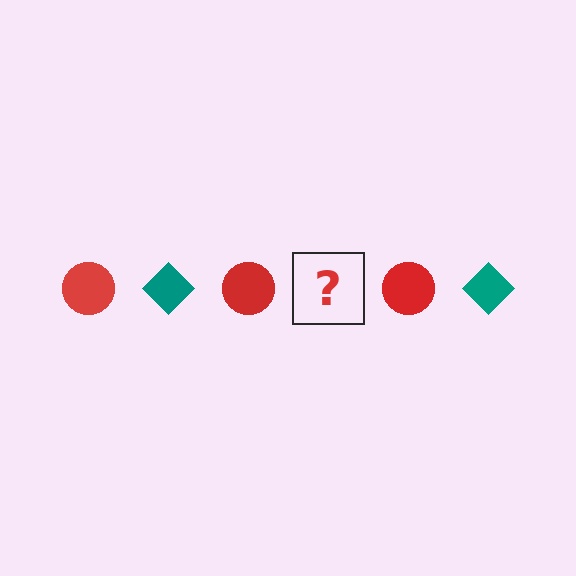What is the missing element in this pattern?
The missing element is a teal diamond.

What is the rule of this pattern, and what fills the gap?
The rule is that the pattern alternates between red circle and teal diamond. The gap should be filled with a teal diamond.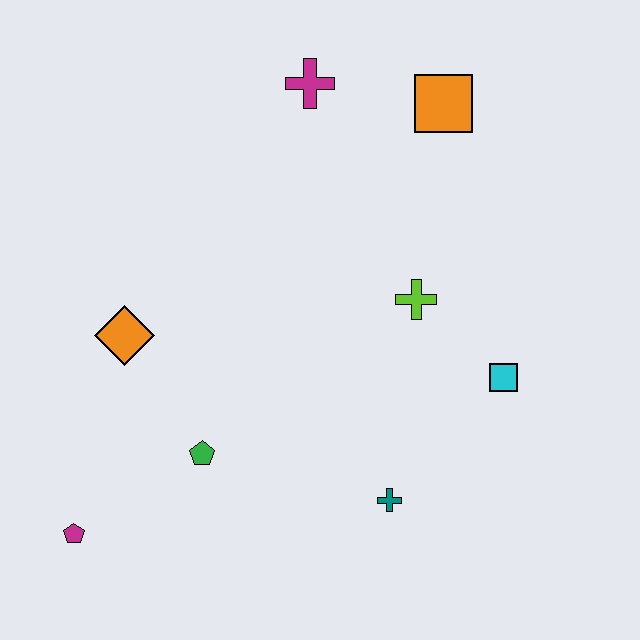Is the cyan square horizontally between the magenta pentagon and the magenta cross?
No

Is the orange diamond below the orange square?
Yes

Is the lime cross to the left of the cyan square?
Yes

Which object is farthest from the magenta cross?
The magenta pentagon is farthest from the magenta cross.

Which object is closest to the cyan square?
The lime cross is closest to the cyan square.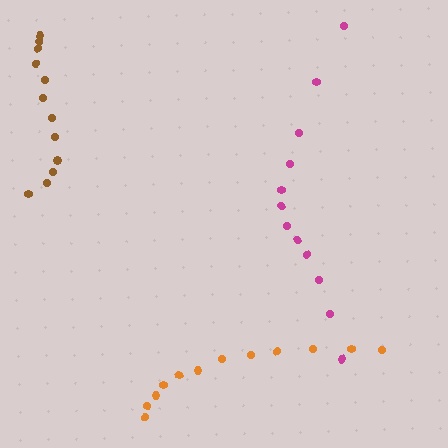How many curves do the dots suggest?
There are 3 distinct paths.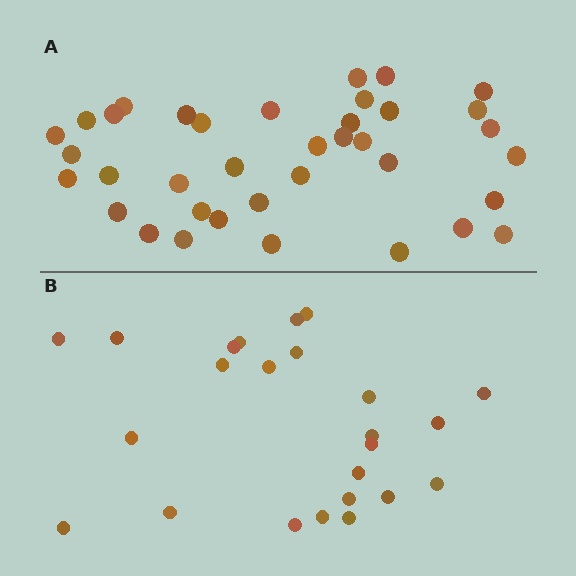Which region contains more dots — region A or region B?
Region A (the top region) has more dots.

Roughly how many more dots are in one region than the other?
Region A has approximately 15 more dots than region B.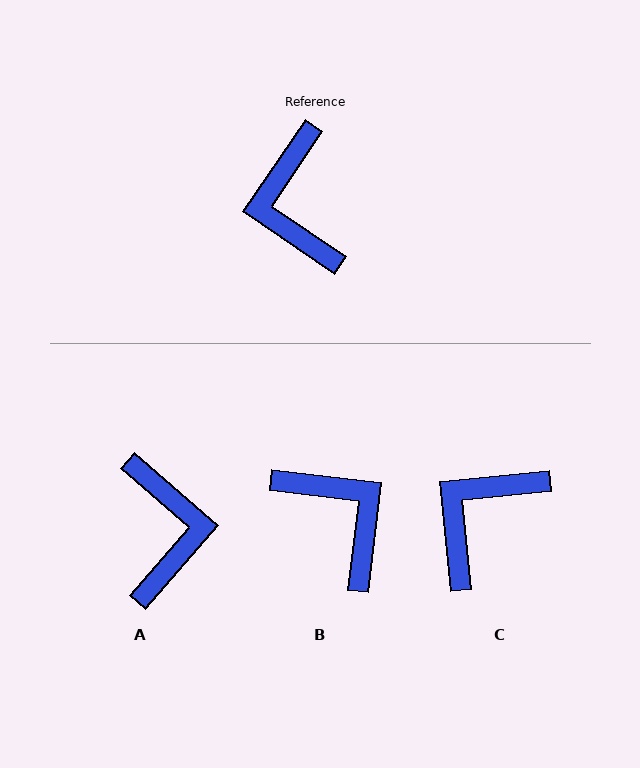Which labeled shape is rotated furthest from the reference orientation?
A, about 173 degrees away.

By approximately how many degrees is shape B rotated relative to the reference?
Approximately 153 degrees clockwise.